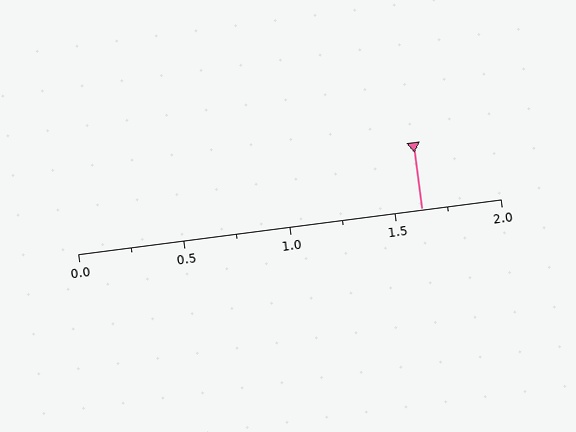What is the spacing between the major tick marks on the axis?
The major ticks are spaced 0.5 apart.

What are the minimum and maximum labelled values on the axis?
The axis runs from 0.0 to 2.0.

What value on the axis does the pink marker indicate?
The marker indicates approximately 1.62.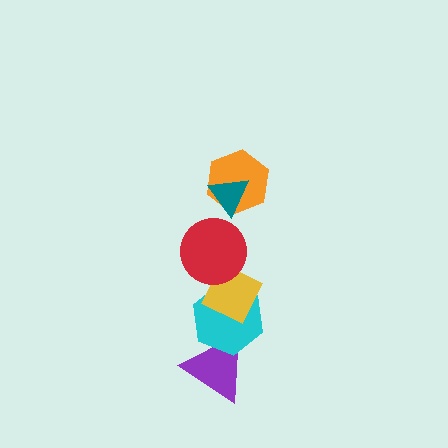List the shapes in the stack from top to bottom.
From top to bottom: the teal triangle, the orange hexagon, the red circle, the yellow diamond, the cyan hexagon, the purple triangle.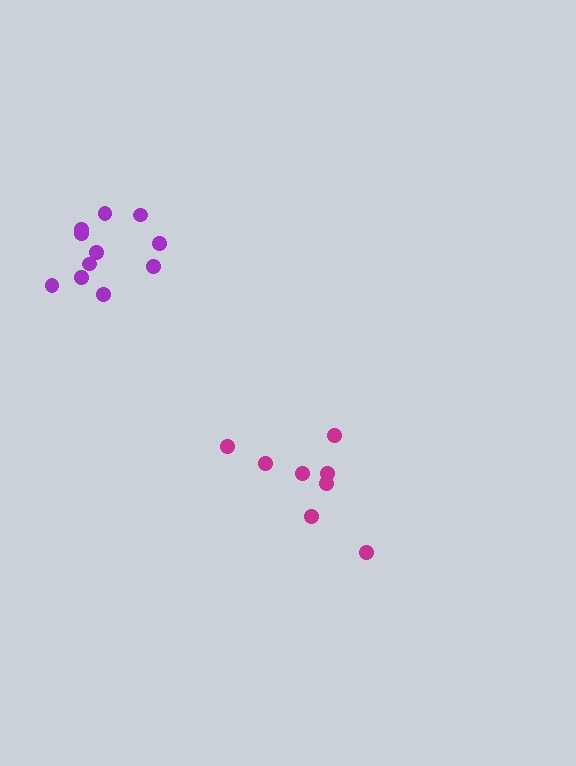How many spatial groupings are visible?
There are 2 spatial groupings.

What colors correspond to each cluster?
The clusters are colored: magenta, purple.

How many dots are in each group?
Group 1: 8 dots, Group 2: 11 dots (19 total).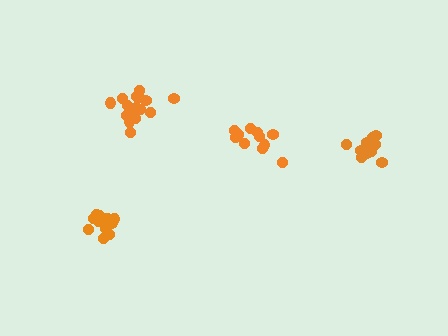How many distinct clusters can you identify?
There are 4 distinct clusters.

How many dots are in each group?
Group 1: 14 dots, Group 2: 11 dots, Group 3: 17 dots, Group 4: 13 dots (55 total).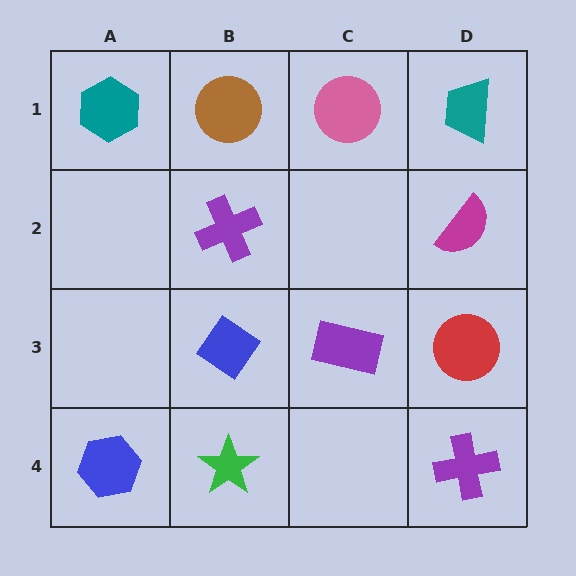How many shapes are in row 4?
3 shapes.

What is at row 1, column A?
A teal hexagon.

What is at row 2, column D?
A magenta semicircle.